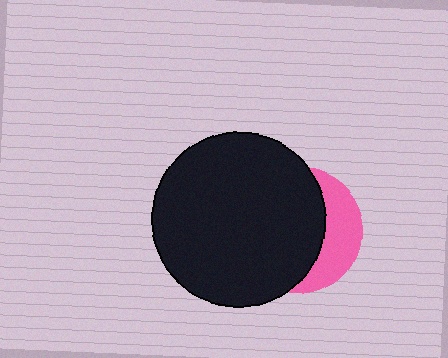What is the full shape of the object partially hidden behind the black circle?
The partially hidden object is a pink circle.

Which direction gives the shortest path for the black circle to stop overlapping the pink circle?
Moving left gives the shortest separation.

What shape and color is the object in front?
The object in front is a black circle.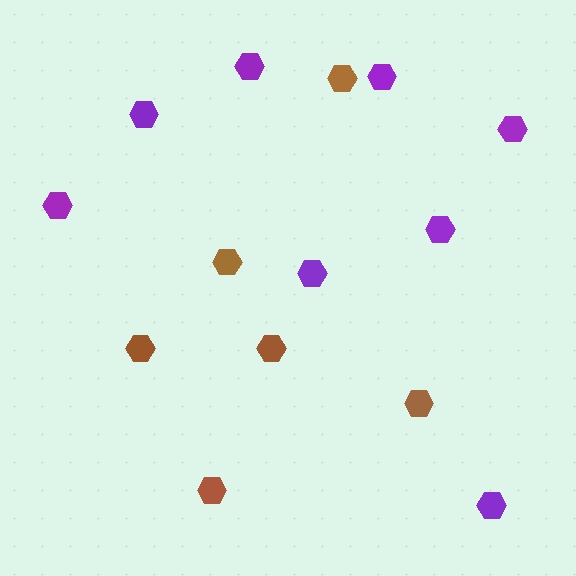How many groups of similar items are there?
There are 2 groups: one group of purple hexagons (8) and one group of brown hexagons (6).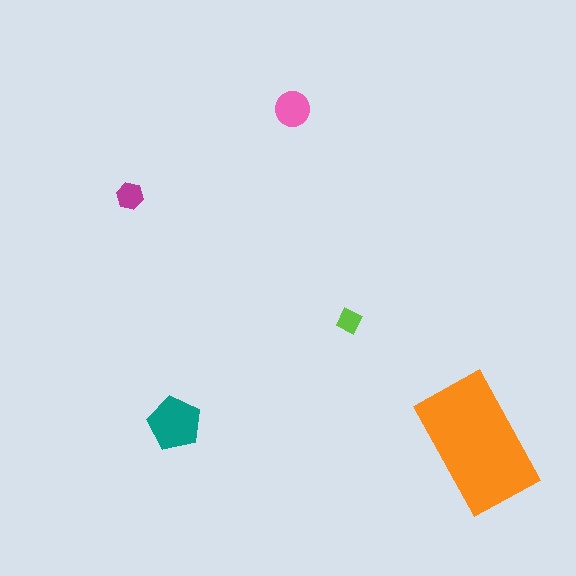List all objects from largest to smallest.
The orange rectangle, the teal pentagon, the pink circle, the magenta hexagon, the lime diamond.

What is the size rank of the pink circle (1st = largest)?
3rd.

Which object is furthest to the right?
The orange rectangle is rightmost.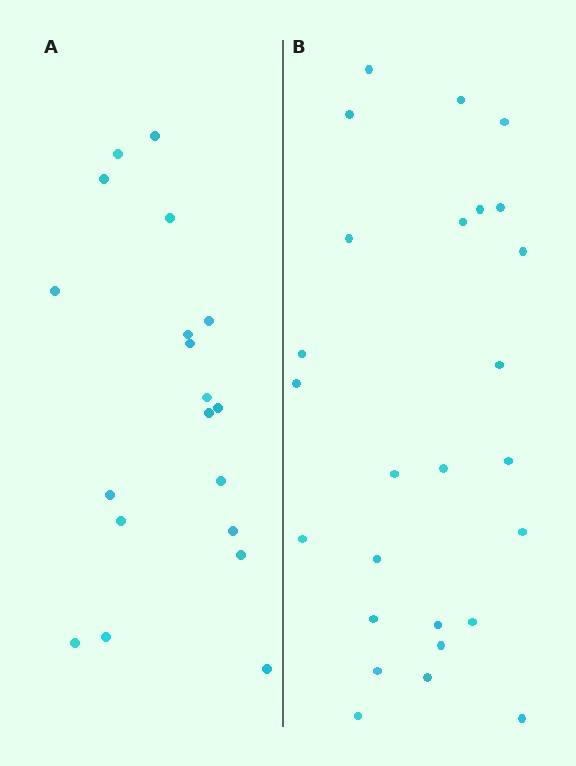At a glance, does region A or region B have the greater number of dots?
Region B (the right region) has more dots.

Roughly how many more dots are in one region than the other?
Region B has roughly 8 or so more dots than region A.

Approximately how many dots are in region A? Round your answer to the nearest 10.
About 20 dots. (The exact count is 19, which rounds to 20.)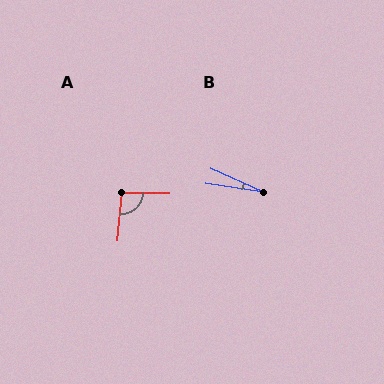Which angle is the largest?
A, at approximately 94 degrees.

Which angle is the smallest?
B, at approximately 16 degrees.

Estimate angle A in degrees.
Approximately 94 degrees.